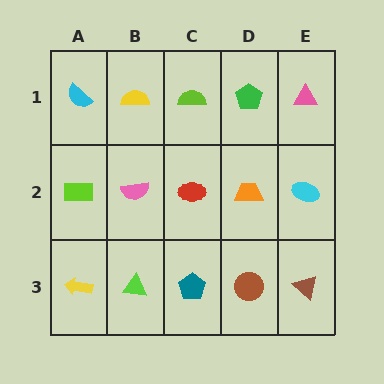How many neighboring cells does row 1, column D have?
3.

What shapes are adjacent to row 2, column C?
A lime semicircle (row 1, column C), a teal pentagon (row 3, column C), a pink semicircle (row 2, column B), an orange trapezoid (row 2, column D).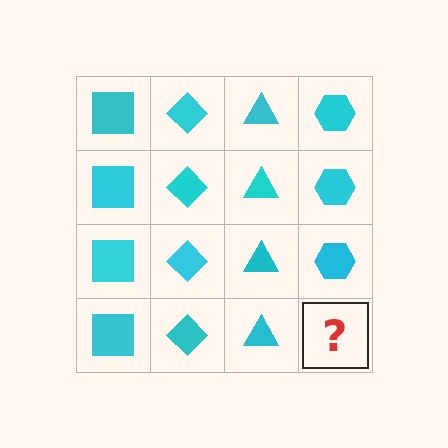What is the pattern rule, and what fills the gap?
The rule is that each column has a consistent shape. The gap should be filled with a cyan hexagon.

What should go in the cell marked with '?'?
The missing cell should contain a cyan hexagon.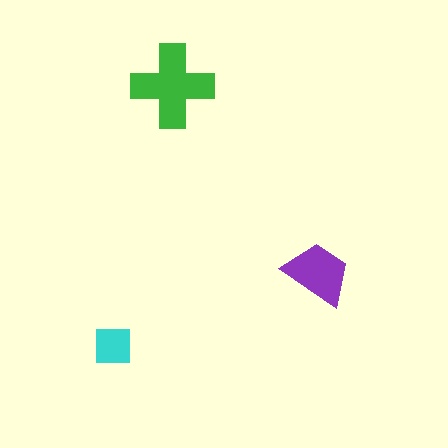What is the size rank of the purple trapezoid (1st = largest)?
2nd.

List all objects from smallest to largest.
The cyan square, the purple trapezoid, the green cross.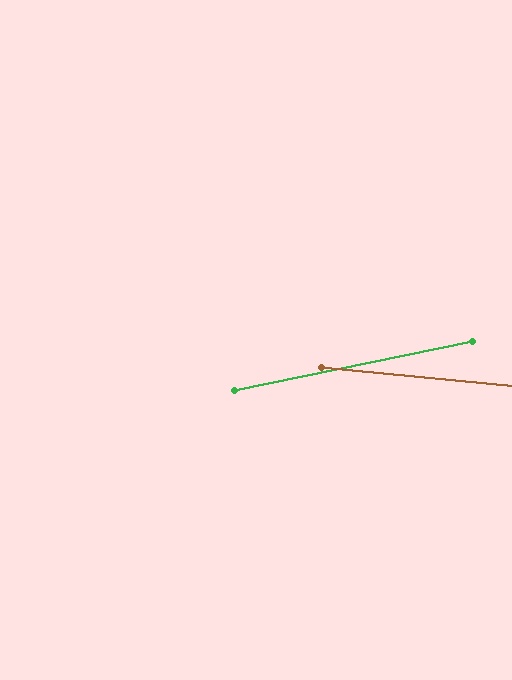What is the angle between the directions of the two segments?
Approximately 17 degrees.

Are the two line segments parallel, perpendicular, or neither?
Neither parallel nor perpendicular — they differ by about 17°.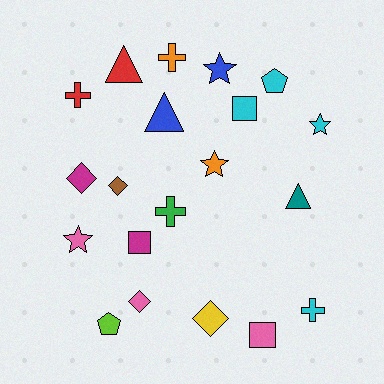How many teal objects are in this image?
There is 1 teal object.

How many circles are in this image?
There are no circles.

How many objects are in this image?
There are 20 objects.